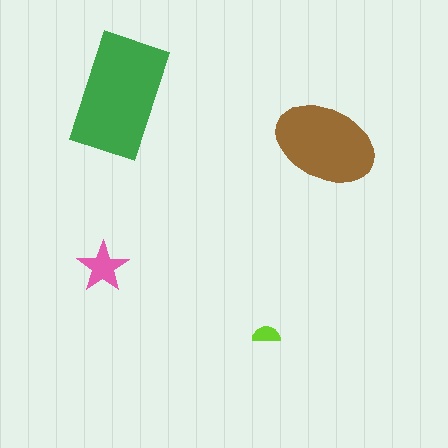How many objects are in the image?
There are 4 objects in the image.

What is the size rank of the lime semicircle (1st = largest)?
4th.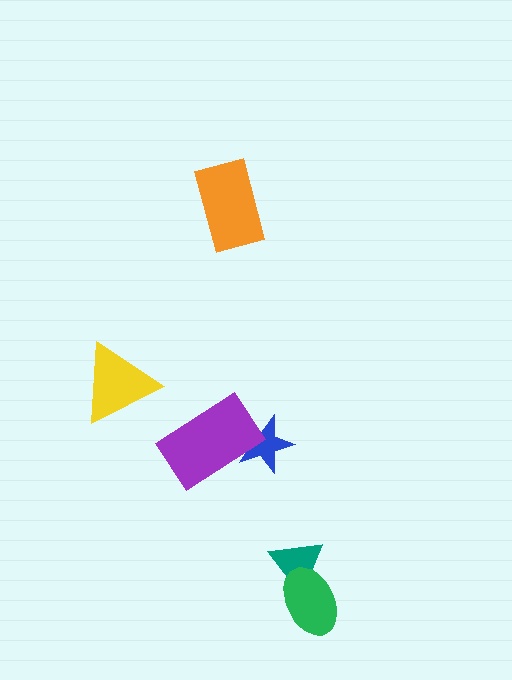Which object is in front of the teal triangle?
The green ellipse is in front of the teal triangle.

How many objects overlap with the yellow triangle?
0 objects overlap with the yellow triangle.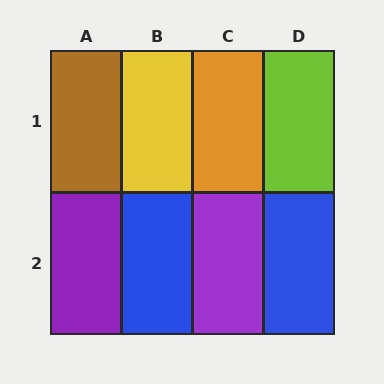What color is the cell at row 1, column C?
Orange.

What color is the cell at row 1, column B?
Yellow.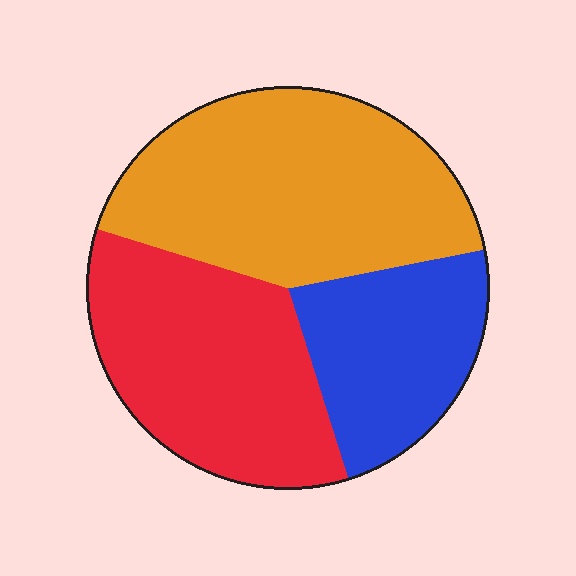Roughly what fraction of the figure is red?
Red covers 35% of the figure.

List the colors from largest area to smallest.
From largest to smallest: orange, red, blue.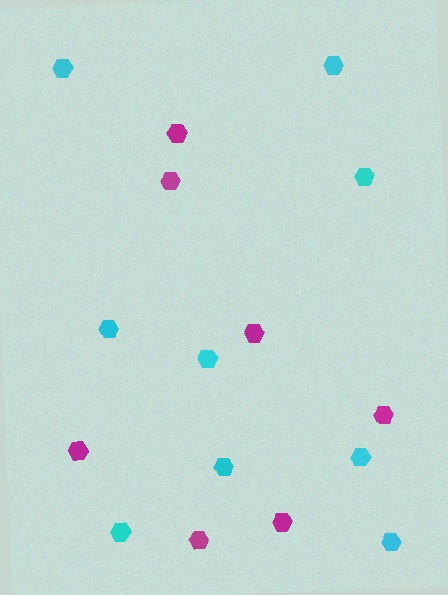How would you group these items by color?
There are 2 groups: one group of magenta hexagons (7) and one group of cyan hexagons (9).